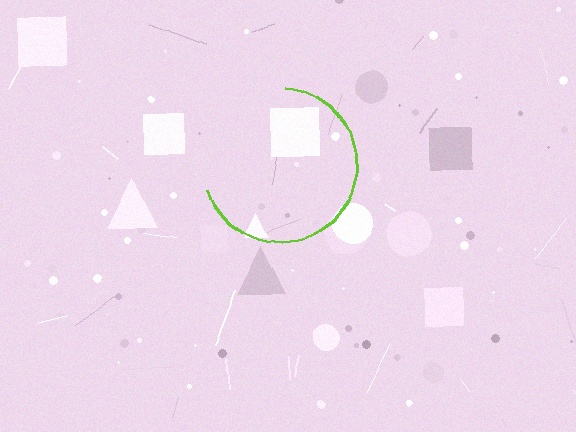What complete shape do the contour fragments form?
The contour fragments form a circle.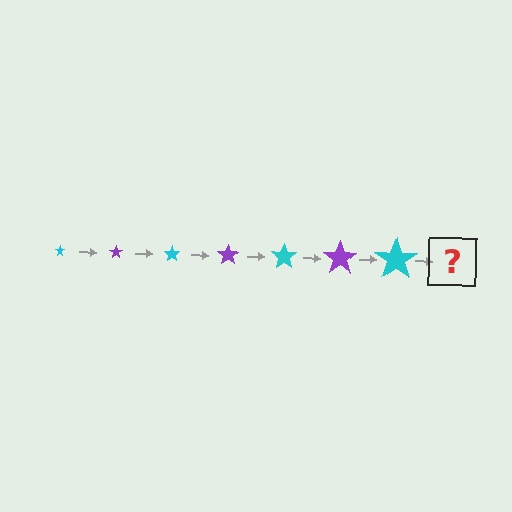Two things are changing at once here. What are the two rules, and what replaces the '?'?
The two rules are that the star grows larger each step and the color cycles through cyan and purple. The '?' should be a purple star, larger than the previous one.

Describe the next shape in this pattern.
It should be a purple star, larger than the previous one.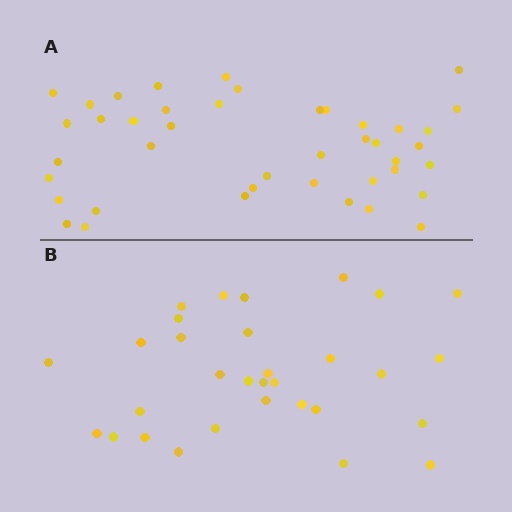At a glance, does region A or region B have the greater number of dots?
Region A (the top region) has more dots.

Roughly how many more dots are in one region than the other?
Region A has roughly 12 or so more dots than region B.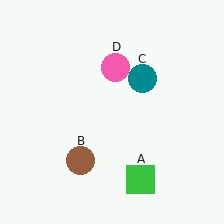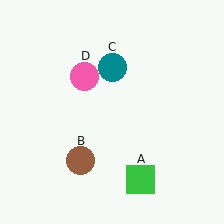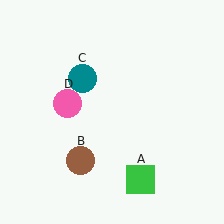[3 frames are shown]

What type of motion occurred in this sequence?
The teal circle (object C), pink circle (object D) rotated counterclockwise around the center of the scene.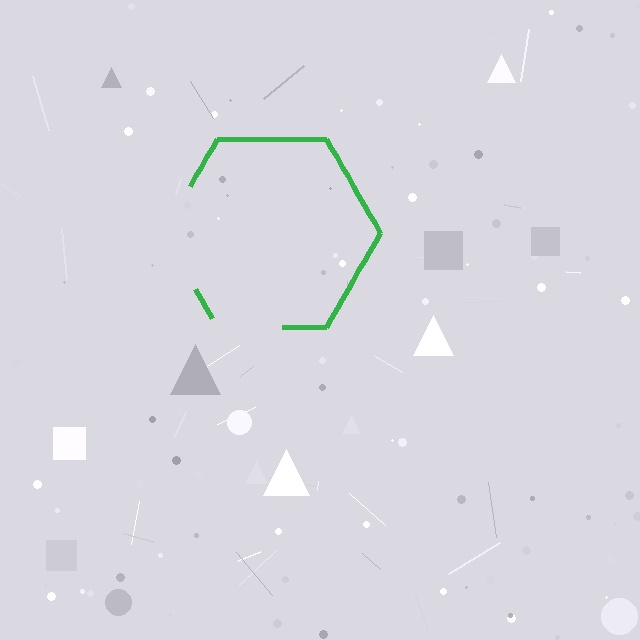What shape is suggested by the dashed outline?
The dashed outline suggests a hexagon.